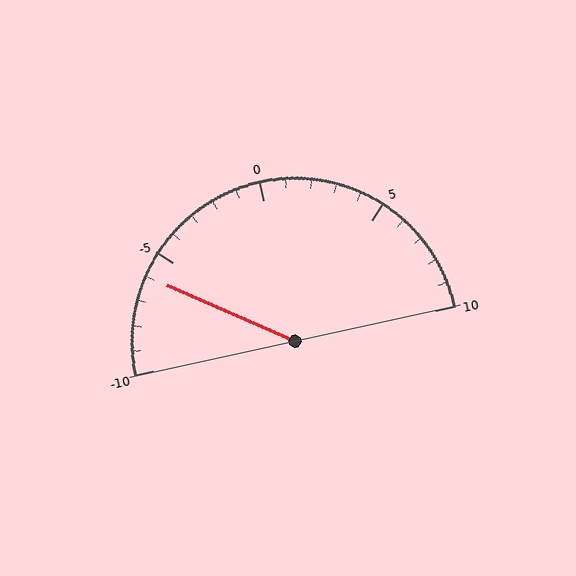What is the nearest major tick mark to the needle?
The nearest major tick mark is -5.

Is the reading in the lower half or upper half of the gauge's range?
The reading is in the lower half of the range (-10 to 10).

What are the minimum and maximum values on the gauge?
The gauge ranges from -10 to 10.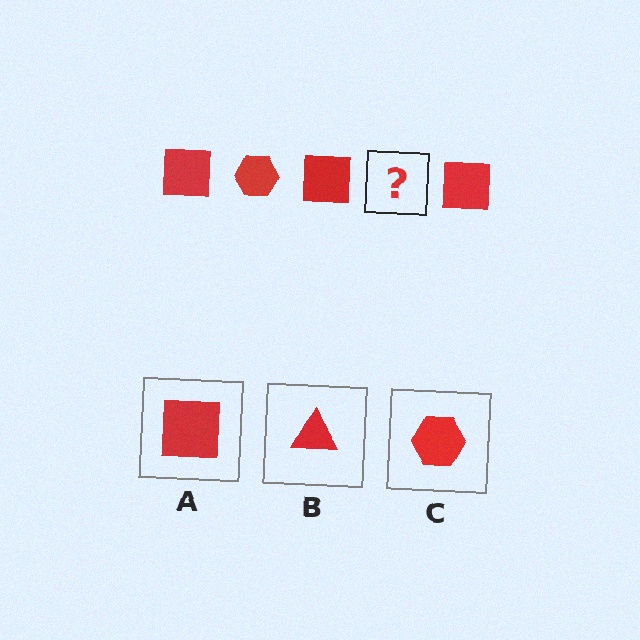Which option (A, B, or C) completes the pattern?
C.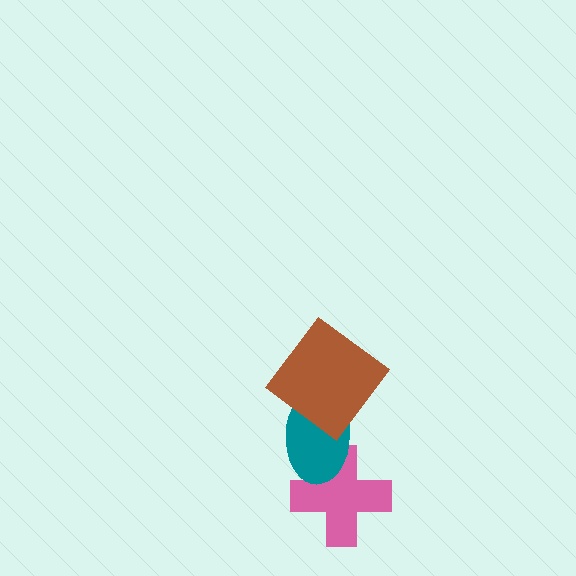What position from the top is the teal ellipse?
The teal ellipse is 2nd from the top.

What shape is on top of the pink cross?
The teal ellipse is on top of the pink cross.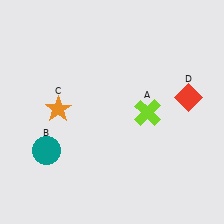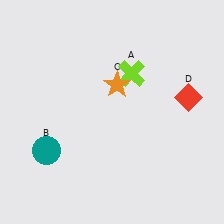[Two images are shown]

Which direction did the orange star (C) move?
The orange star (C) moved right.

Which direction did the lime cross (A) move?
The lime cross (A) moved up.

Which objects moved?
The objects that moved are: the lime cross (A), the orange star (C).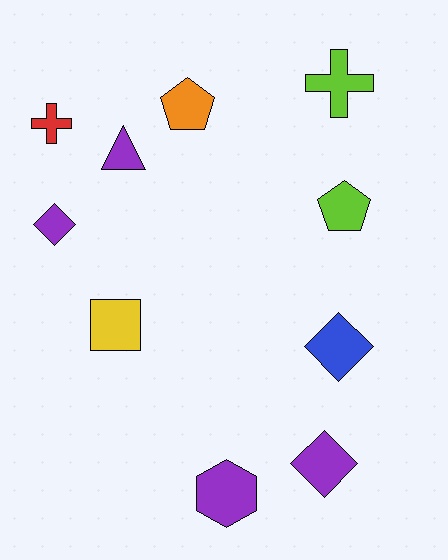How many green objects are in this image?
There are no green objects.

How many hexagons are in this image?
There is 1 hexagon.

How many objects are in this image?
There are 10 objects.